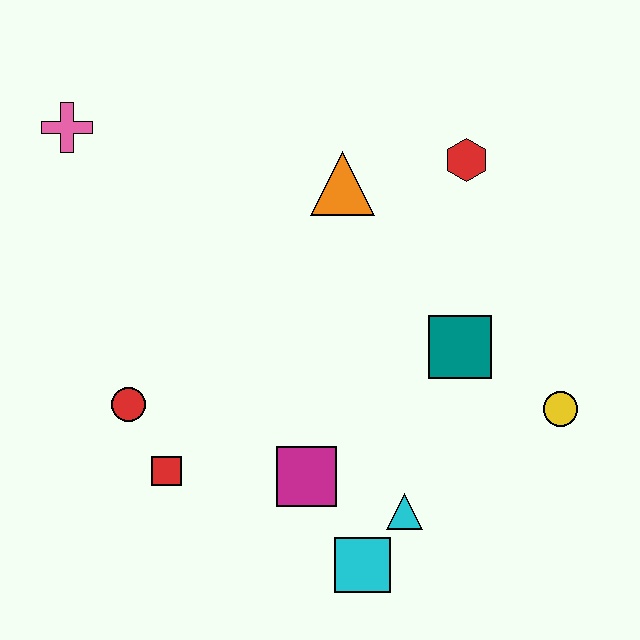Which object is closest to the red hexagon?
The orange triangle is closest to the red hexagon.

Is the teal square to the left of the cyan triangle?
No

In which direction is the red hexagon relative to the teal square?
The red hexagon is above the teal square.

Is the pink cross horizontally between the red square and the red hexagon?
No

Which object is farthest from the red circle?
The yellow circle is farthest from the red circle.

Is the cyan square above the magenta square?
No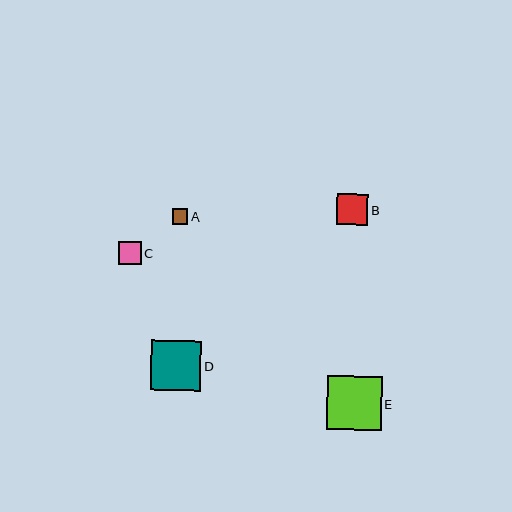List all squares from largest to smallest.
From largest to smallest: E, D, B, C, A.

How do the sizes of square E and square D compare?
Square E and square D are approximately the same size.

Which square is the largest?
Square E is the largest with a size of approximately 54 pixels.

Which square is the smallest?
Square A is the smallest with a size of approximately 15 pixels.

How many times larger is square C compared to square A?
Square C is approximately 1.5 times the size of square A.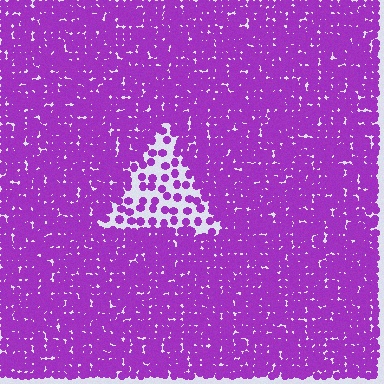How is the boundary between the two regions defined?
The boundary is defined by a change in element density (approximately 3.0x ratio). All elements are the same color, size, and shape.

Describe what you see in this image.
The image contains small purple elements arranged at two different densities. A triangle-shaped region is visible where the elements are less densely packed than the surrounding area.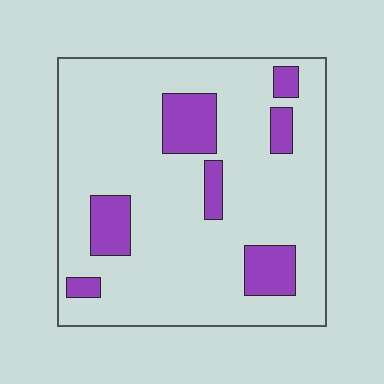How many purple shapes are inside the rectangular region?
7.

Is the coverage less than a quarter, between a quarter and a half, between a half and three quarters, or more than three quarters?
Less than a quarter.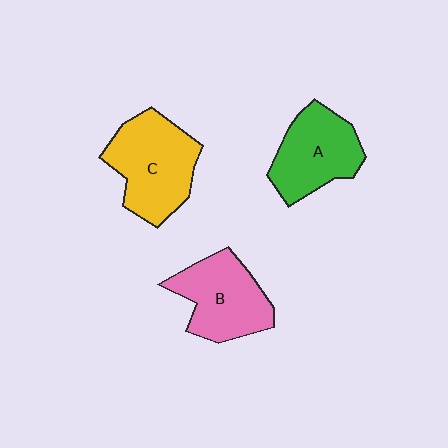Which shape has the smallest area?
Shape A (green).